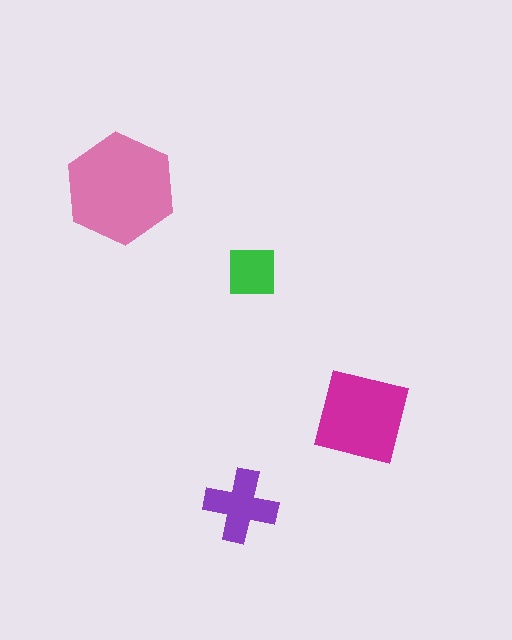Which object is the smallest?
The green square.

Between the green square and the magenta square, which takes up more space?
The magenta square.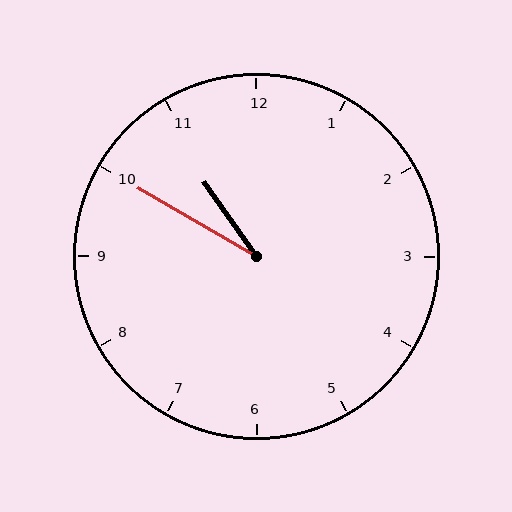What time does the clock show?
10:50.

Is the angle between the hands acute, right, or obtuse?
It is acute.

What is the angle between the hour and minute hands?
Approximately 25 degrees.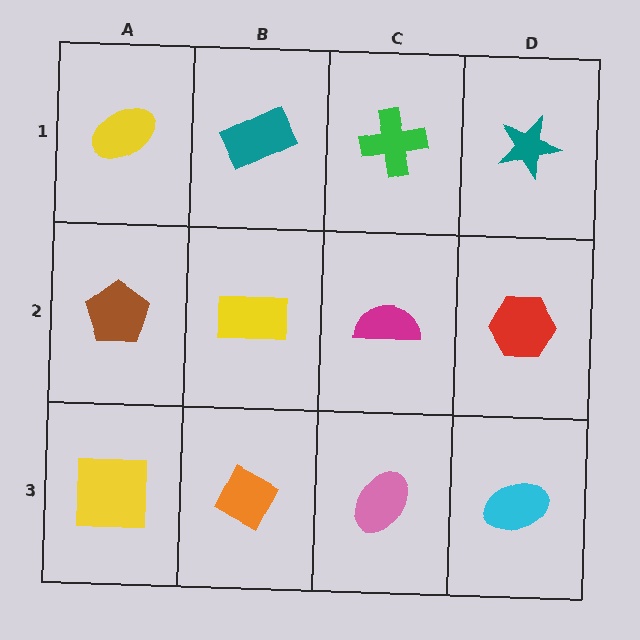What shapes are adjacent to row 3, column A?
A brown pentagon (row 2, column A), an orange diamond (row 3, column B).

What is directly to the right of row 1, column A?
A teal rectangle.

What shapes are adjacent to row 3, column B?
A yellow rectangle (row 2, column B), a yellow square (row 3, column A), a pink ellipse (row 3, column C).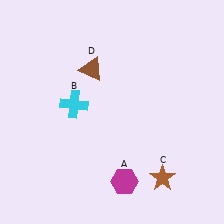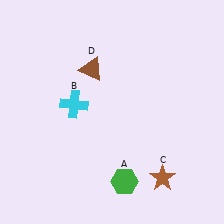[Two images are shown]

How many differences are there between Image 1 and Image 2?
There is 1 difference between the two images.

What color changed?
The hexagon (A) changed from magenta in Image 1 to green in Image 2.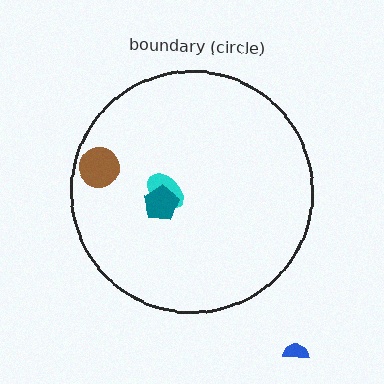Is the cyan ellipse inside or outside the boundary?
Inside.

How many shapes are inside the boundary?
3 inside, 1 outside.